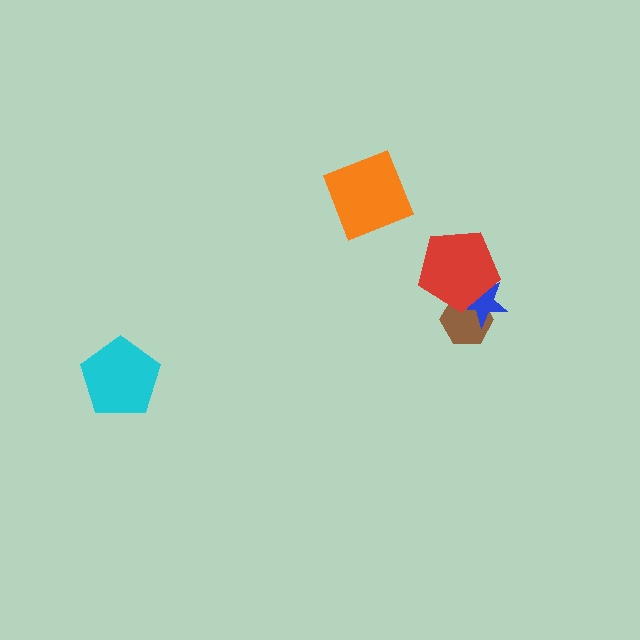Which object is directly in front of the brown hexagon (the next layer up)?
The blue star is directly in front of the brown hexagon.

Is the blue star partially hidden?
Yes, it is partially covered by another shape.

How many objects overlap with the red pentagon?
2 objects overlap with the red pentagon.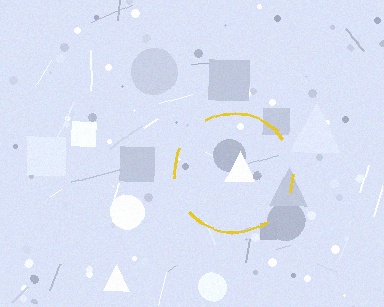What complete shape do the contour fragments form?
The contour fragments form a circle.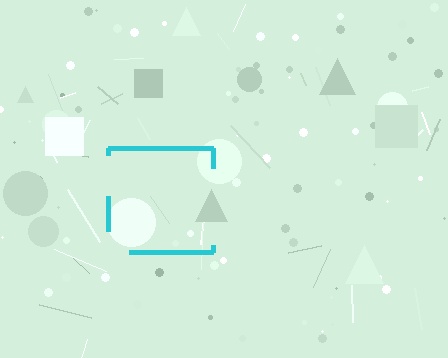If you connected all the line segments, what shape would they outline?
They would outline a square.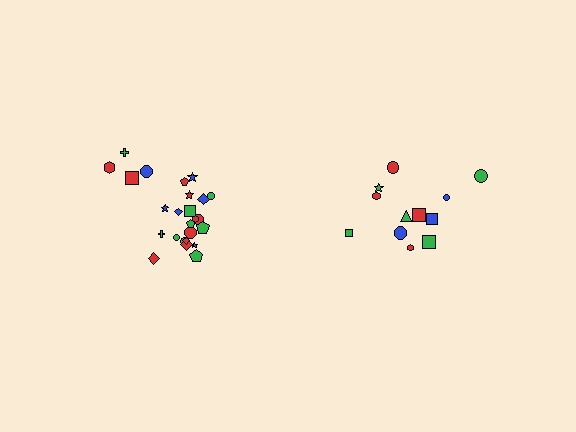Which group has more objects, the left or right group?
The left group.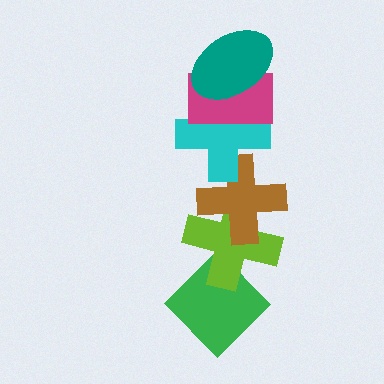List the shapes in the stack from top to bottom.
From top to bottom: the teal ellipse, the magenta rectangle, the cyan cross, the brown cross, the lime cross, the green diamond.